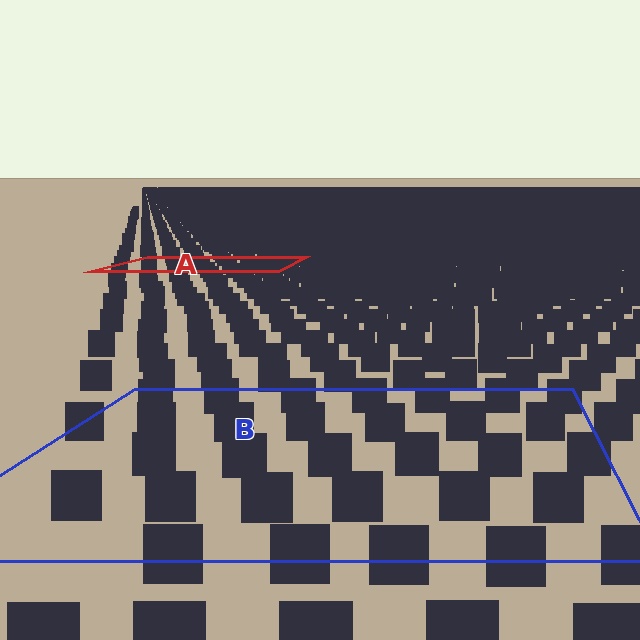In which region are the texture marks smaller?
The texture marks are smaller in region A, because it is farther away.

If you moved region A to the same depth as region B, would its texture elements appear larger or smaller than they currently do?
They would appear larger. At a closer depth, the same texture elements are projected at a bigger on-screen size.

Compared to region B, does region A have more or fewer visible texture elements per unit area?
Region A has more texture elements per unit area — they are packed more densely because it is farther away.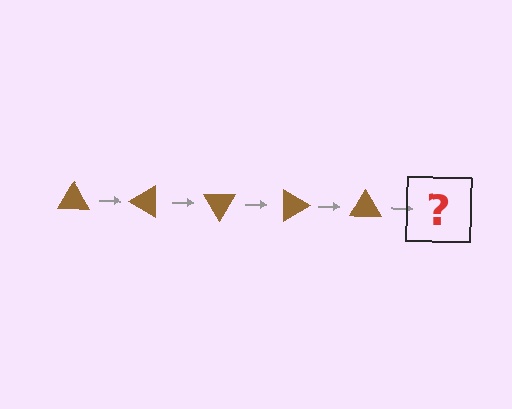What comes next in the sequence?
The next element should be a brown triangle rotated 150 degrees.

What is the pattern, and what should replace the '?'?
The pattern is that the triangle rotates 30 degrees each step. The '?' should be a brown triangle rotated 150 degrees.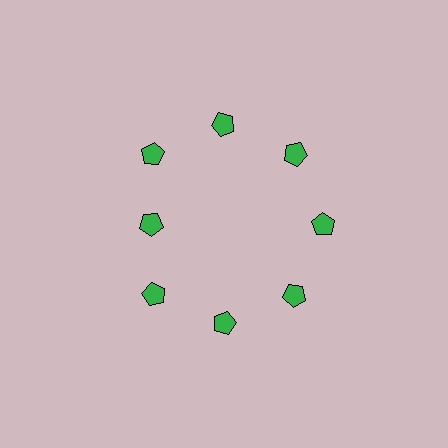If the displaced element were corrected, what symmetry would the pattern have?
It would have 8-fold rotational symmetry — the pattern would map onto itself every 45 degrees.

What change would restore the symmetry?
The symmetry would be restored by moving it outward, back onto the ring so that all 8 pentagons sit at equal angles and equal distance from the center.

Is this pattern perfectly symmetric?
No. The 8 green pentagons are arranged in a ring, but one element near the 9 o'clock position is pulled inward toward the center, breaking the 8-fold rotational symmetry.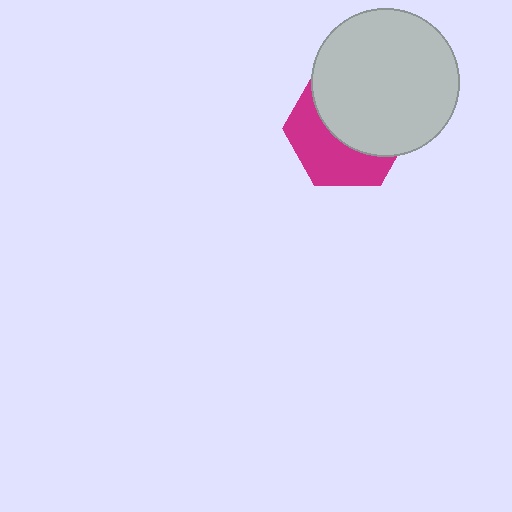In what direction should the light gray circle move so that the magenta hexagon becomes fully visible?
The light gray circle should move up. That is the shortest direction to clear the overlap and leave the magenta hexagon fully visible.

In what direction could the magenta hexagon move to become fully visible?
The magenta hexagon could move down. That would shift it out from behind the light gray circle entirely.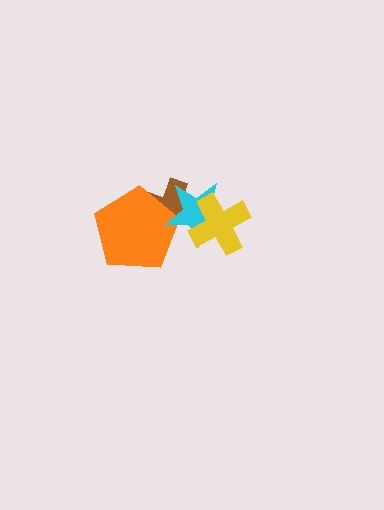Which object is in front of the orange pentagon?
The cyan star is in front of the orange pentagon.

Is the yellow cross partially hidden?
No, no other shape covers it.